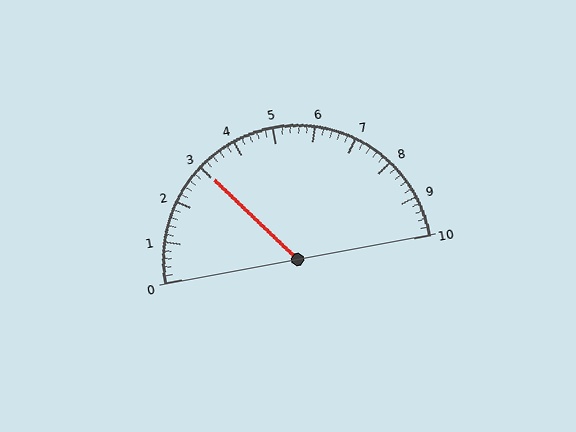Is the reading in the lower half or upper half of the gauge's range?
The reading is in the lower half of the range (0 to 10).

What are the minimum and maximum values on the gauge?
The gauge ranges from 0 to 10.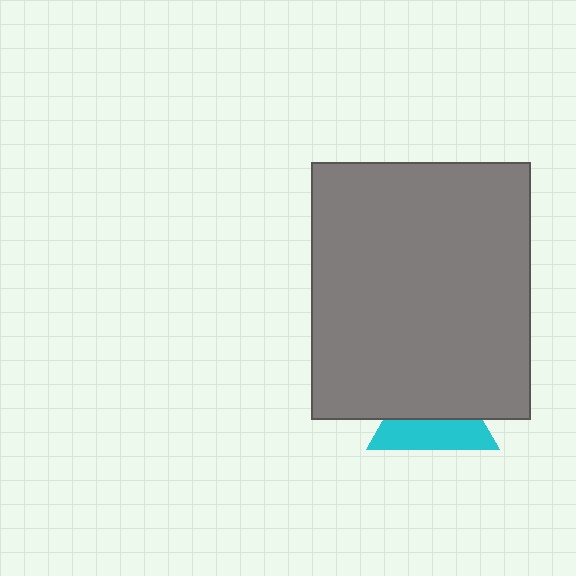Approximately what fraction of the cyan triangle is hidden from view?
Roughly 55% of the cyan triangle is hidden behind the gray rectangle.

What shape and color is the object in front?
The object in front is a gray rectangle.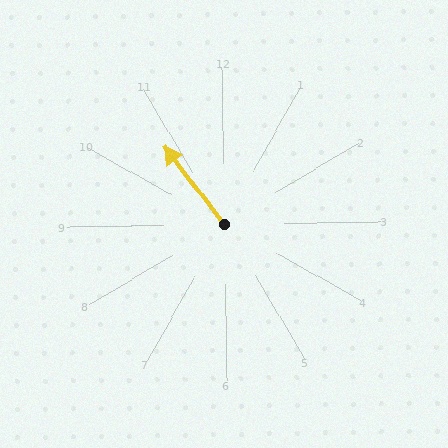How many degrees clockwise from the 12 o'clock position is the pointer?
Approximately 323 degrees.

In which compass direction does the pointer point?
Northwest.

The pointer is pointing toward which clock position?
Roughly 11 o'clock.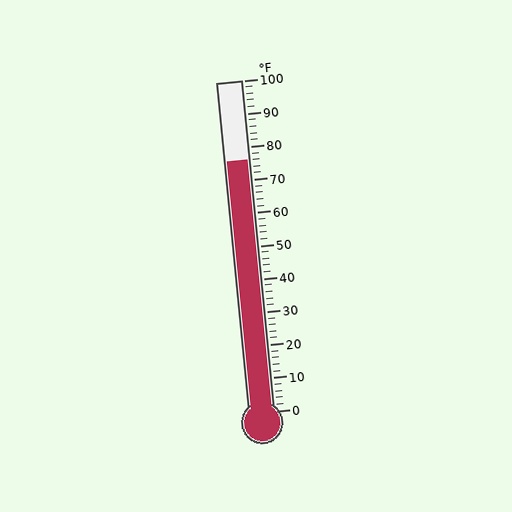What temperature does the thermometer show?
The thermometer shows approximately 76°F.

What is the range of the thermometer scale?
The thermometer scale ranges from 0°F to 100°F.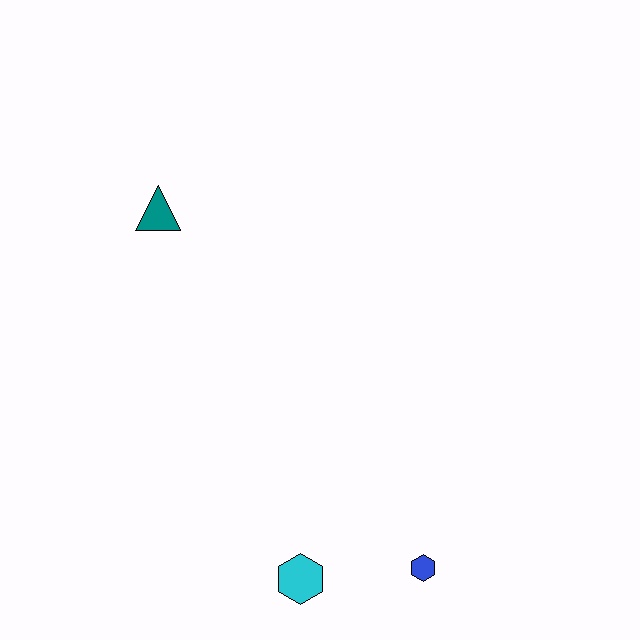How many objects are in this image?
There are 3 objects.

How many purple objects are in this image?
There are no purple objects.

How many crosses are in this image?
There are no crosses.